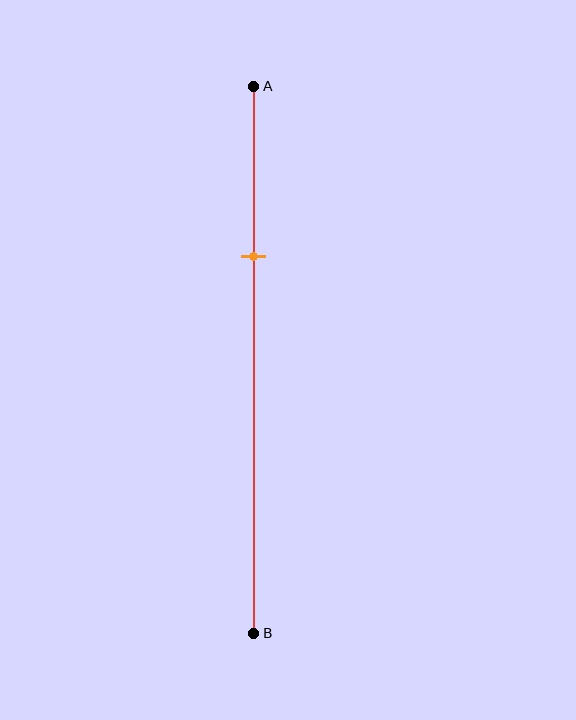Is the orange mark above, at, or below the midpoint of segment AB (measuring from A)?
The orange mark is above the midpoint of segment AB.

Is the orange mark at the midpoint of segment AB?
No, the mark is at about 30% from A, not at the 50% midpoint.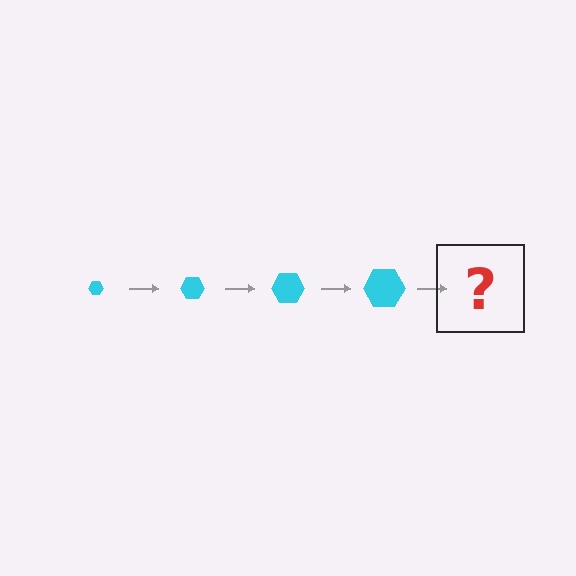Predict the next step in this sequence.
The next step is a cyan hexagon, larger than the previous one.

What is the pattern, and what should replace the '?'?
The pattern is that the hexagon gets progressively larger each step. The '?' should be a cyan hexagon, larger than the previous one.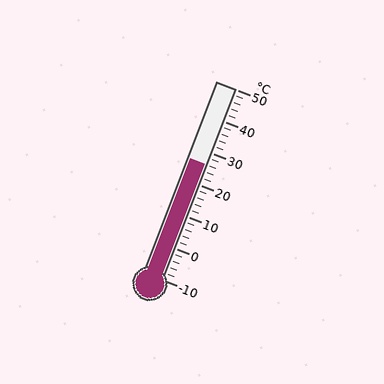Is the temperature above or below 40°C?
The temperature is below 40°C.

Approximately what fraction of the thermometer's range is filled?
The thermometer is filled to approximately 60% of its range.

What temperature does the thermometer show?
The thermometer shows approximately 26°C.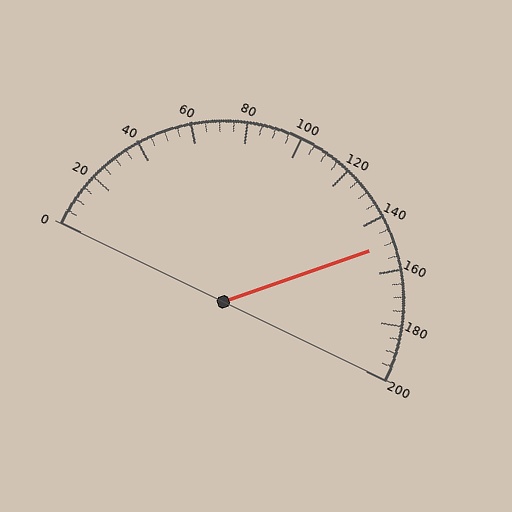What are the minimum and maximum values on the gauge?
The gauge ranges from 0 to 200.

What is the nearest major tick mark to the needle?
The nearest major tick mark is 160.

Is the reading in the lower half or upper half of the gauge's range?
The reading is in the upper half of the range (0 to 200).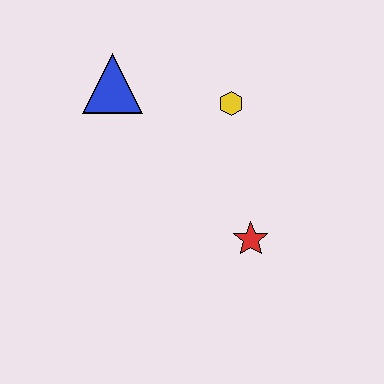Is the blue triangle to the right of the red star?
No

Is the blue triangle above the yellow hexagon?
Yes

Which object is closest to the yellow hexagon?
The blue triangle is closest to the yellow hexagon.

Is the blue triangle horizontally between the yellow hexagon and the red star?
No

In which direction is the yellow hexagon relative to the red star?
The yellow hexagon is above the red star.